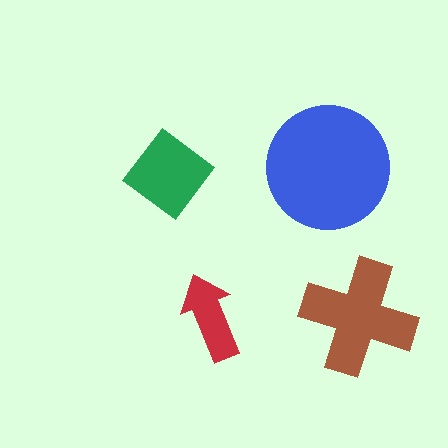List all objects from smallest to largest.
The red arrow, the green diamond, the brown cross, the blue circle.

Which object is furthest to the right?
The brown cross is rightmost.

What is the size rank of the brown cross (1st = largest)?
2nd.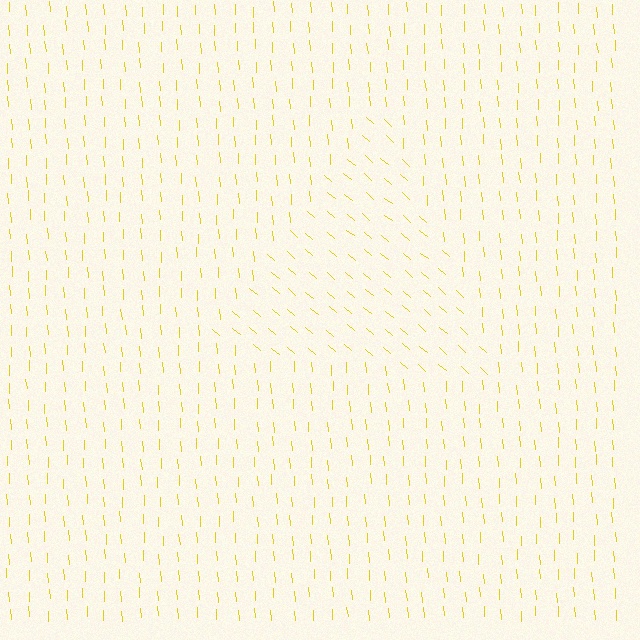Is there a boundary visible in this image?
Yes, there is a texture boundary formed by a change in line orientation.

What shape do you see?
I see a triangle.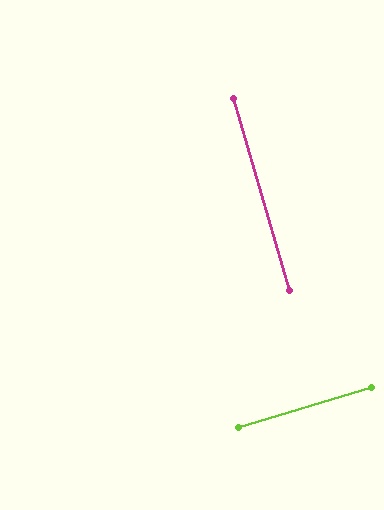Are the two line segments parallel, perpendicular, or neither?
Perpendicular — they meet at approximately 89°.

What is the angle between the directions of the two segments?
Approximately 89 degrees.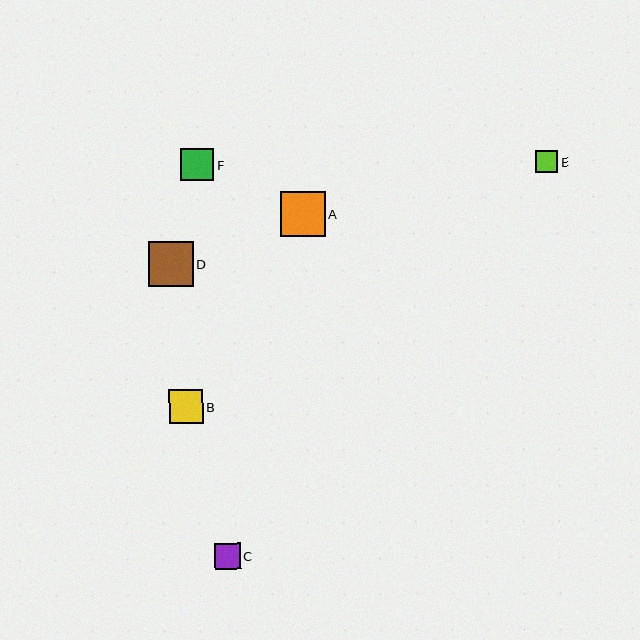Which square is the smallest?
Square E is the smallest with a size of approximately 23 pixels.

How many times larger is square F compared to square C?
Square F is approximately 1.3 times the size of square C.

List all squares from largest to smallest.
From largest to smallest: A, D, B, F, C, E.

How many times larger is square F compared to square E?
Square F is approximately 1.4 times the size of square E.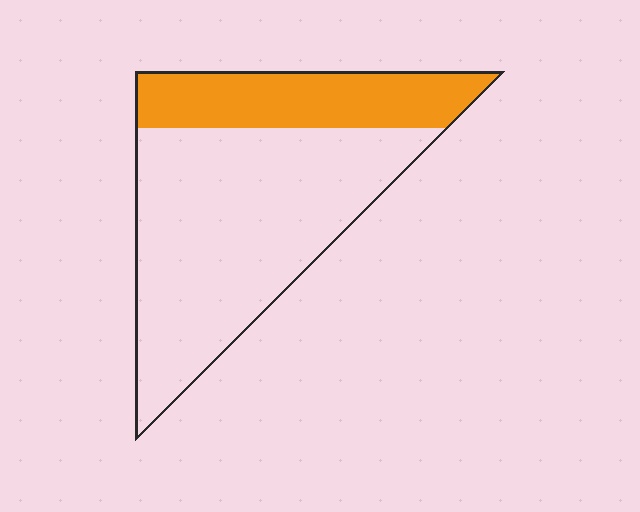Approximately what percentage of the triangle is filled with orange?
Approximately 30%.